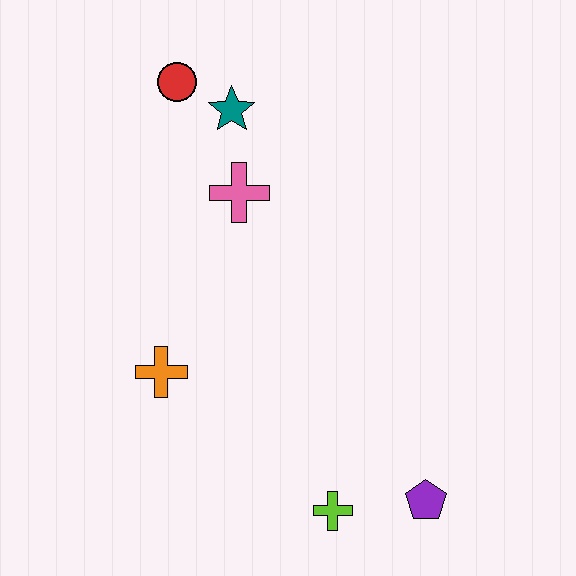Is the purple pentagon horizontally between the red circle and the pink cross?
No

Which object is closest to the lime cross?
The purple pentagon is closest to the lime cross.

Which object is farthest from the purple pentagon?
The red circle is farthest from the purple pentagon.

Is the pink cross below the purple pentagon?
No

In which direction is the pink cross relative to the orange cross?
The pink cross is above the orange cross.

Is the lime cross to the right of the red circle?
Yes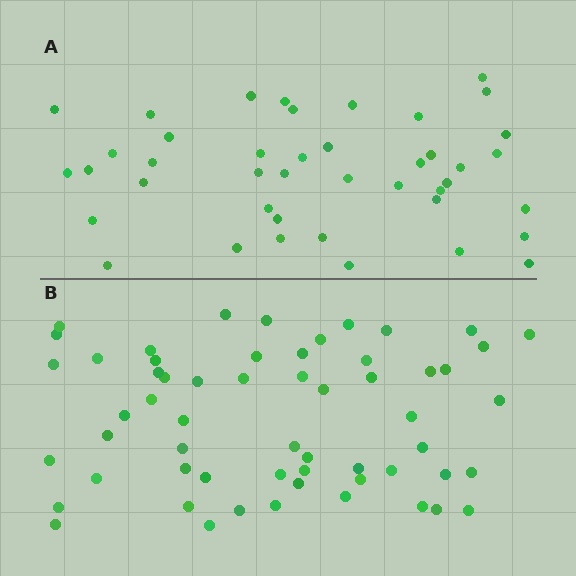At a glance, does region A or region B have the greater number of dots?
Region B (the bottom region) has more dots.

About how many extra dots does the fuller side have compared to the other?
Region B has approximately 15 more dots than region A.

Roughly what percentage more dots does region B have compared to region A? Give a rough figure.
About 40% more.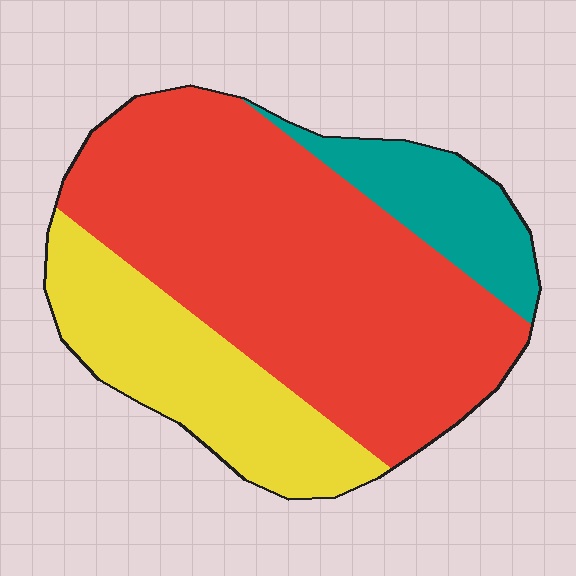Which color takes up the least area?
Teal, at roughly 15%.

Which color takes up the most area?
Red, at roughly 60%.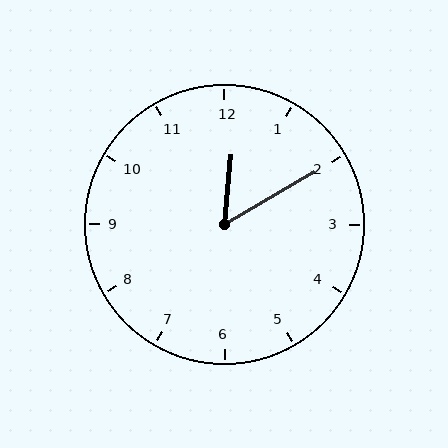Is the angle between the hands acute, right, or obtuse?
It is acute.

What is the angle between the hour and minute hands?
Approximately 55 degrees.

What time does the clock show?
12:10.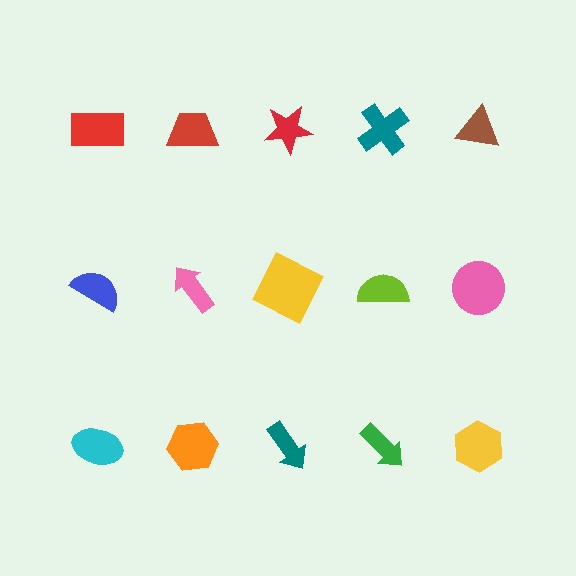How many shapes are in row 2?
5 shapes.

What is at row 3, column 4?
A green arrow.